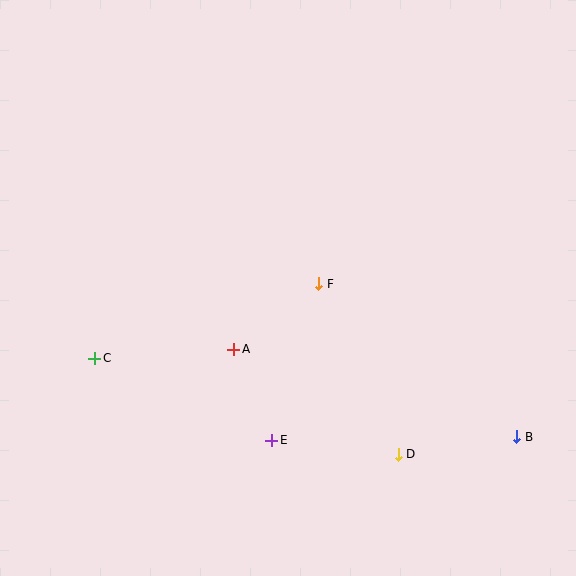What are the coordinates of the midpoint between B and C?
The midpoint between B and C is at (306, 398).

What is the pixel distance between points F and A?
The distance between F and A is 107 pixels.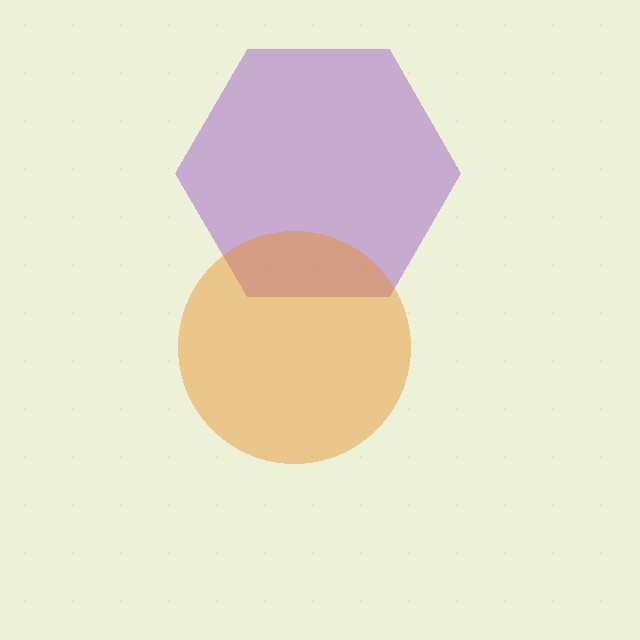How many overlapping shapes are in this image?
There are 2 overlapping shapes in the image.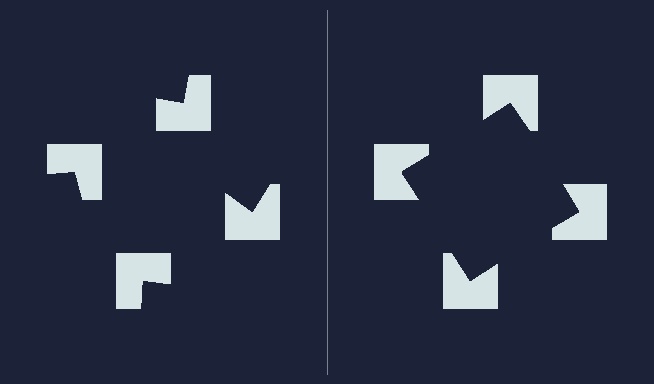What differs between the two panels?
The notched squares are positioned identically on both sides; only the wedge orientations differ. On the right they align to a square; on the left they are misaligned.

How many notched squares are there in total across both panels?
8 — 4 on each side.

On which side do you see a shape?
An illusory square appears on the right side. On the left side the wedge cuts are rotated, so no coherent shape forms.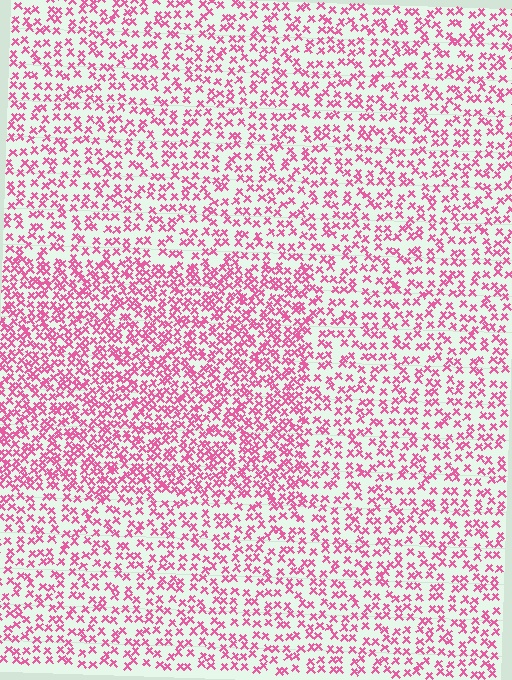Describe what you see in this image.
The image contains small pink elements arranged at two different densities. A rectangle-shaped region is visible where the elements are more densely packed than the surrounding area.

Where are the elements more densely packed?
The elements are more densely packed inside the rectangle boundary.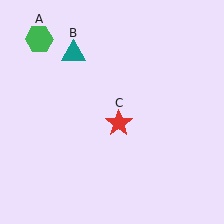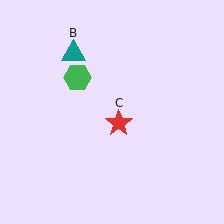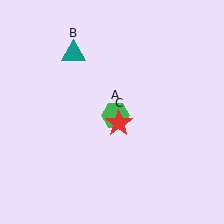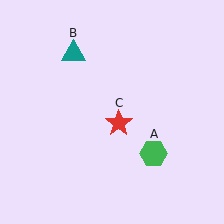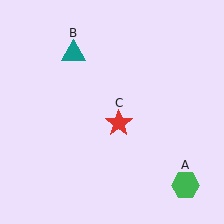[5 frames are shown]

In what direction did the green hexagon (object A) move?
The green hexagon (object A) moved down and to the right.